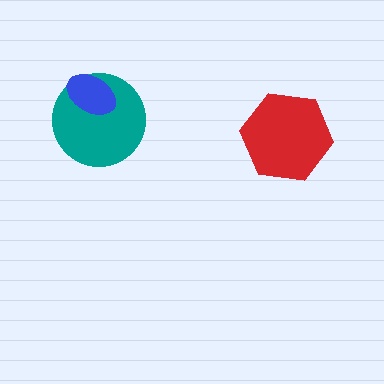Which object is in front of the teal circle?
The blue ellipse is in front of the teal circle.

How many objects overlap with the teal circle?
1 object overlaps with the teal circle.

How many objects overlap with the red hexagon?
0 objects overlap with the red hexagon.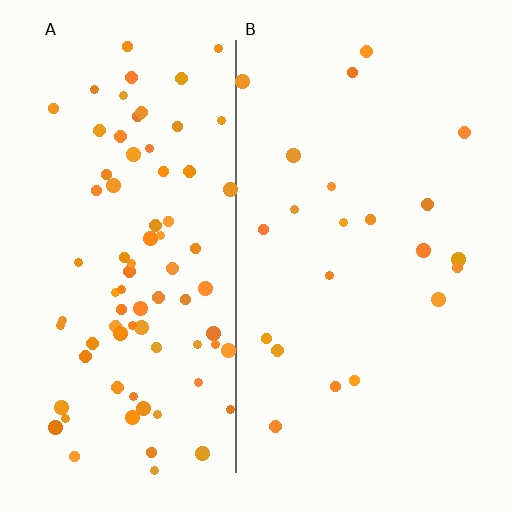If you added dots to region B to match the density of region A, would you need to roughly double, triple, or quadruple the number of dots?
Approximately quadruple.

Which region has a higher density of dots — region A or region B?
A (the left).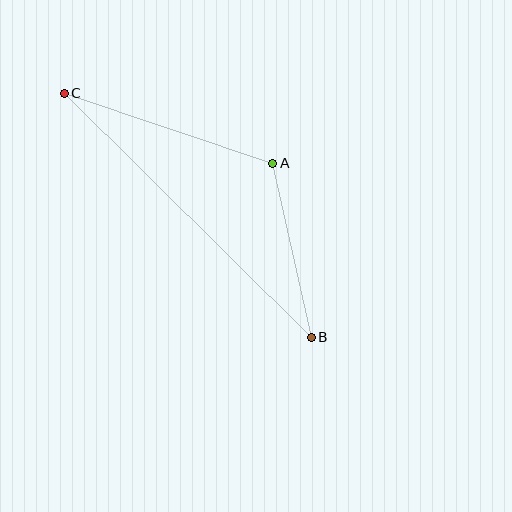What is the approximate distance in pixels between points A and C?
The distance between A and C is approximately 220 pixels.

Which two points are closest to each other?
Points A and B are closest to each other.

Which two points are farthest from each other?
Points B and C are farthest from each other.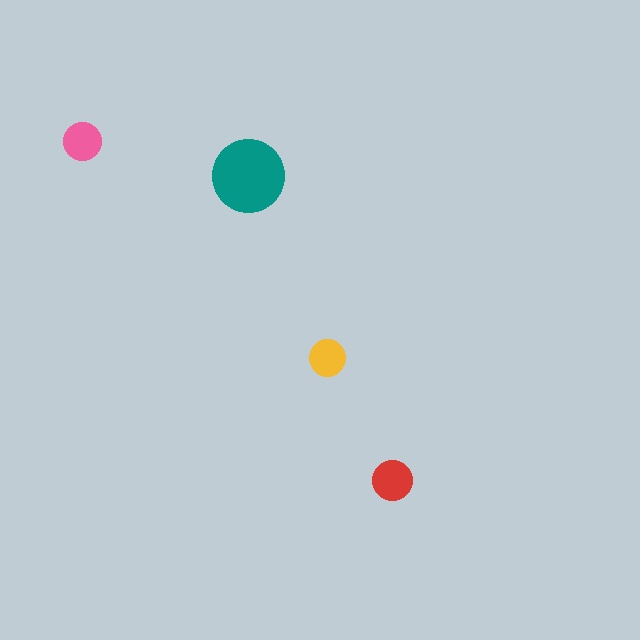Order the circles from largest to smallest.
the teal one, the red one, the pink one, the yellow one.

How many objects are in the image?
There are 4 objects in the image.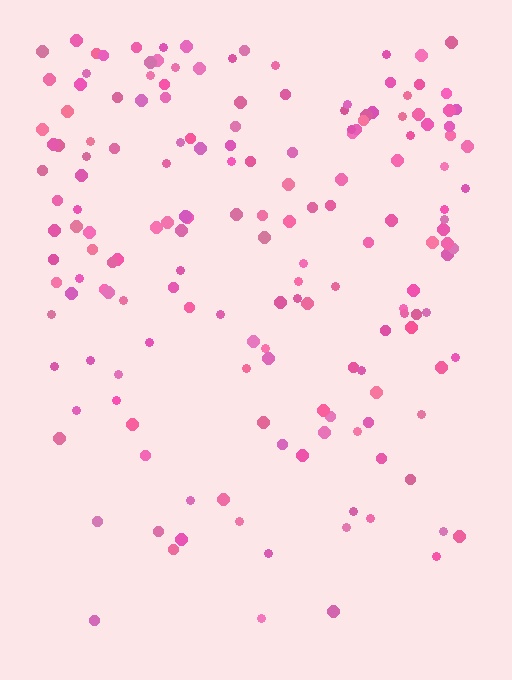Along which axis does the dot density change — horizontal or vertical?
Vertical.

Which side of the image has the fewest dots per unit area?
The bottom.